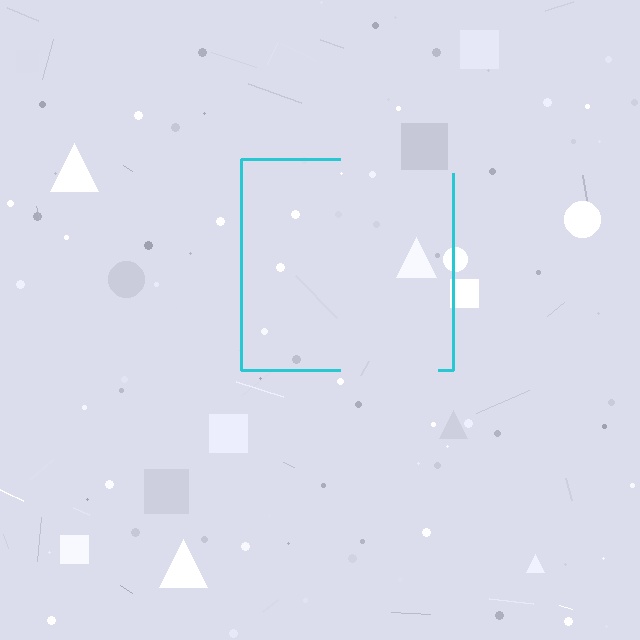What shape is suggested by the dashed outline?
The dashed outline suggests a square.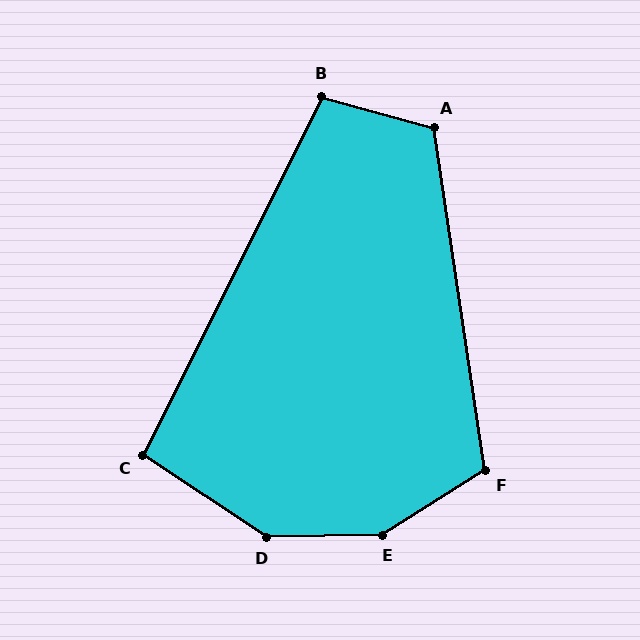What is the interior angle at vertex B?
Approximately 101 degrees (obtuse).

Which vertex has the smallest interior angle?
C, at approximately 97 degrees.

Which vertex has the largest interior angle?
E, at approximately 149 degrees.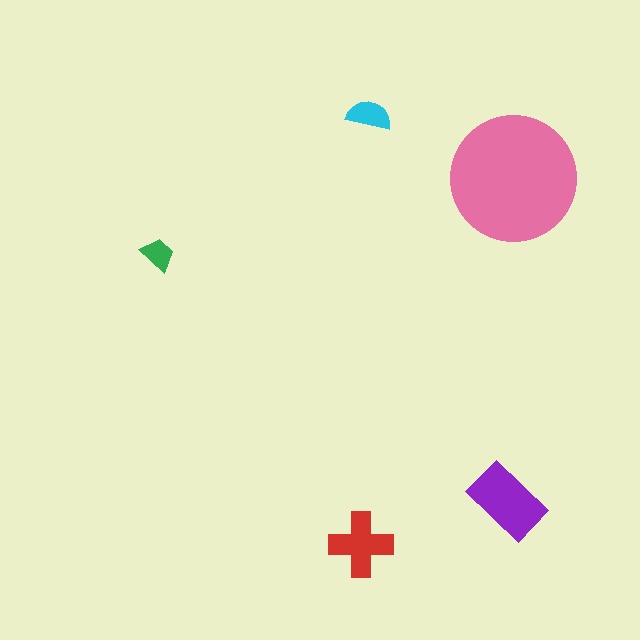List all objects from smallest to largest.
The green trapezoid, the cyan semicircle, the red cross, the purple rectangle, the pink circle.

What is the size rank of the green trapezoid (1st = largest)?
5th.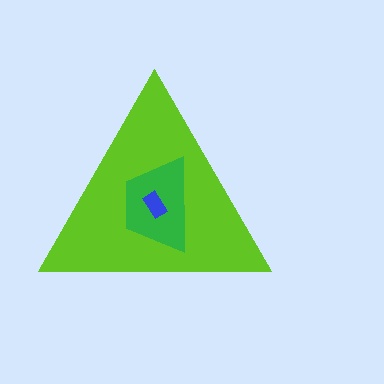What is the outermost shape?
The lime triangle.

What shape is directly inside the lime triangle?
The green trapezoid.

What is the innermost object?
The blue rectangle.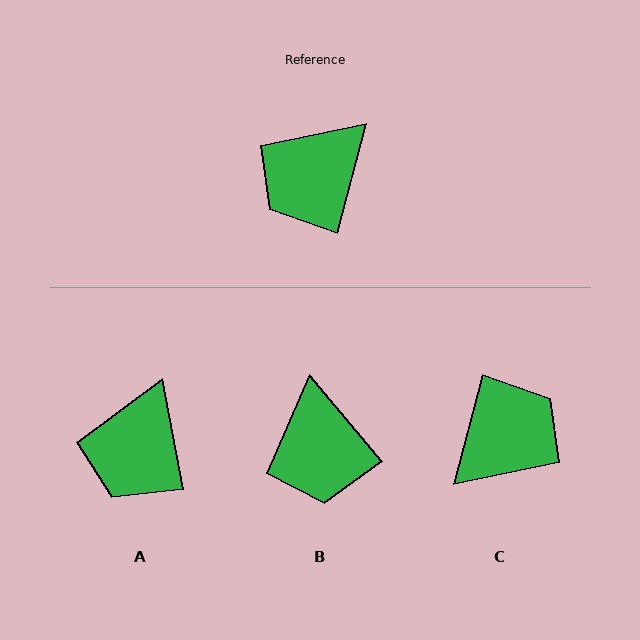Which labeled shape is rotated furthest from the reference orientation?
C, about 180 degrees away.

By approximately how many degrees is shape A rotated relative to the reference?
Approximately 25 degrees counter-clockwise.